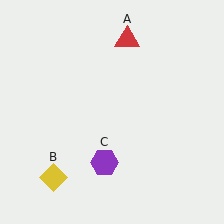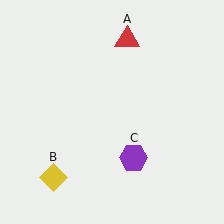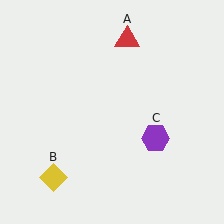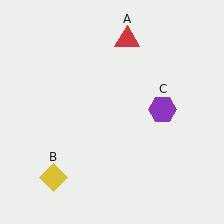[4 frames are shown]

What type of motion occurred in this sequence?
The purple hexagon (object C) rotated counterclockwise around the center of the scene.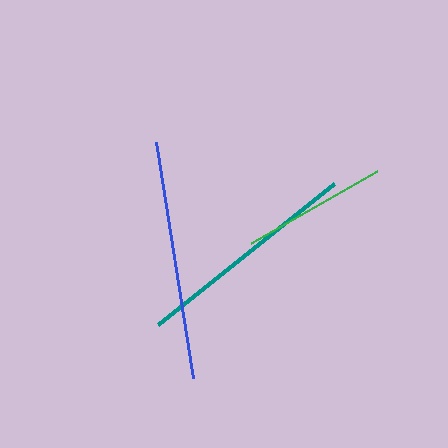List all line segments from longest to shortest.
From longest to shortest: blue, teal, green.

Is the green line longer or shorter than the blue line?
The blue line is longer than the green line.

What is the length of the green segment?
The green segment is approximately 145 pixels long.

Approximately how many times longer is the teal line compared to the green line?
The teal line is approximately 1.6 times the length of the green line.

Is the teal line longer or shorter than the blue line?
The blue line is longer than the teal line.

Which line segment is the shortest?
The green line is the shortest at approximately 145 pixels.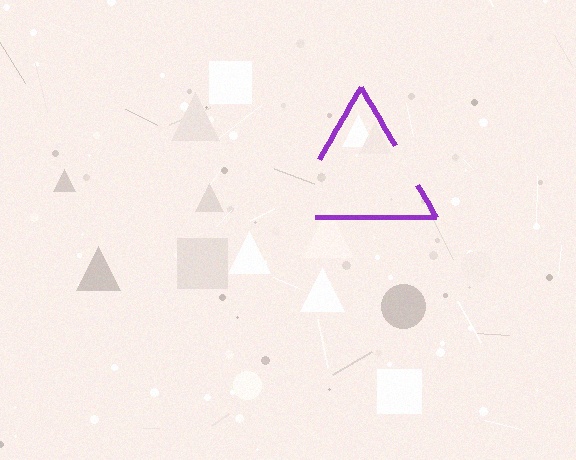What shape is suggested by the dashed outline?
The dashed outline suggests a triangle.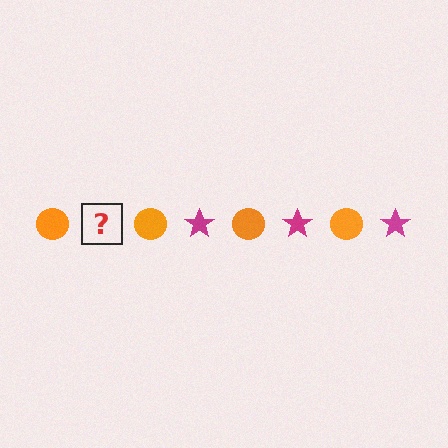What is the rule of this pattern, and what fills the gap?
The rule is that the pattern alternates between orange circle and magenta star. The gap should be filled with a magenta star.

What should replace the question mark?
The question mark should be replaced with a magenta star.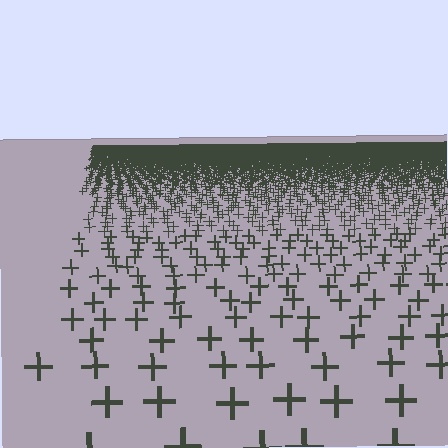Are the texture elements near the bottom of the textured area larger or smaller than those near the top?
Larger. Near the bottom, elements are closer to the viewer and appear at a bigger on-screen size.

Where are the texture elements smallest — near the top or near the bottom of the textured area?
Near the top.